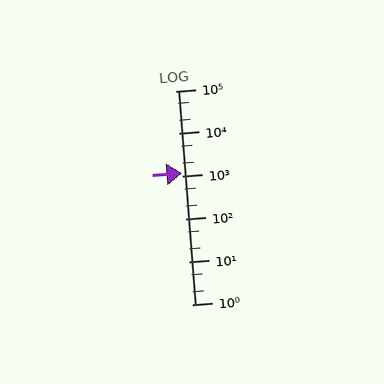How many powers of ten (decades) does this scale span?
The scale spans 5 decades, from 1 to 100000.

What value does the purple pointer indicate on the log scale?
The pointer indicates approximately 1200.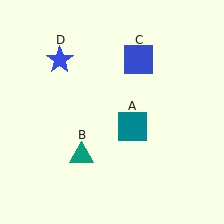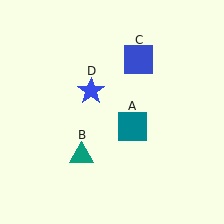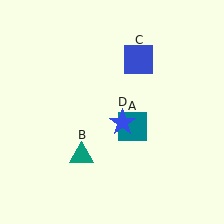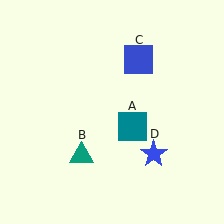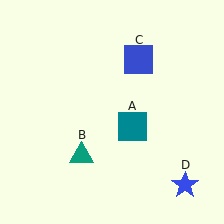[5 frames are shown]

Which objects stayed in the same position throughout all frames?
Teal square (object A) and teal triangle (object B) and blue square (object C) remained stationary.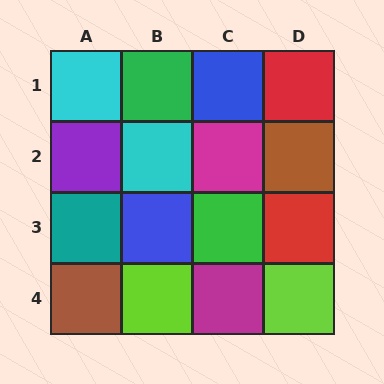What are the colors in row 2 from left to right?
Purple, cyan, magenta, brown.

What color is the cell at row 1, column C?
Blue.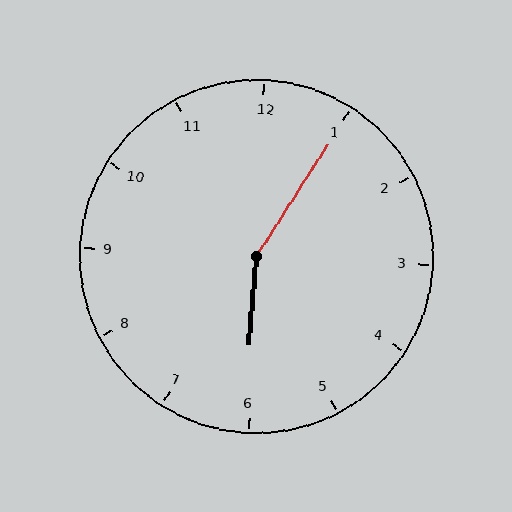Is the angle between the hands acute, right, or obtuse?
It is obtuse.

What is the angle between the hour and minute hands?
Approximately 152 degrees.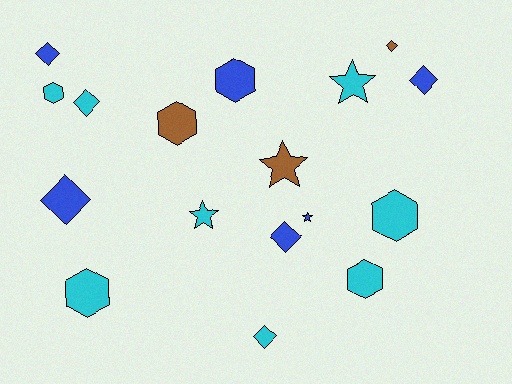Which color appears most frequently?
Cyan, with 8 objects.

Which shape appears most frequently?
Diamond, with 7 objects.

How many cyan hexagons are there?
There are 4 cyan hexagons.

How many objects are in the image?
There are 17 objects.